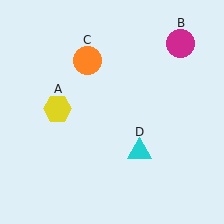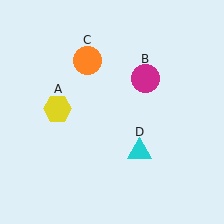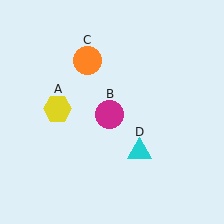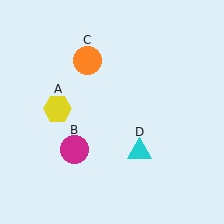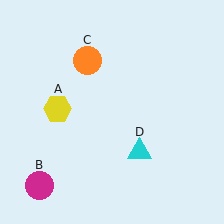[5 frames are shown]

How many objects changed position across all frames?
1 object changed position: magenta circle (object B).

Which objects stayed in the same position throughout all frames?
Yellow hexagon (object A) and orange circle (object C) and cyan triangle (object D) remained stationary.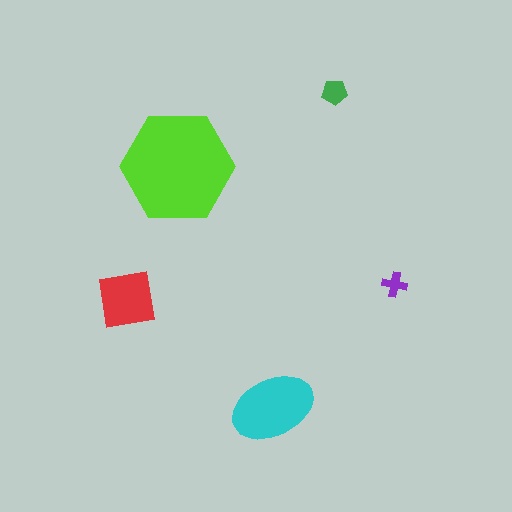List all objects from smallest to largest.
The purple cross, the green pentagon, the red square, the cyan ellipse, the lime hexagon.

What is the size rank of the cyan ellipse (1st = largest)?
2nd.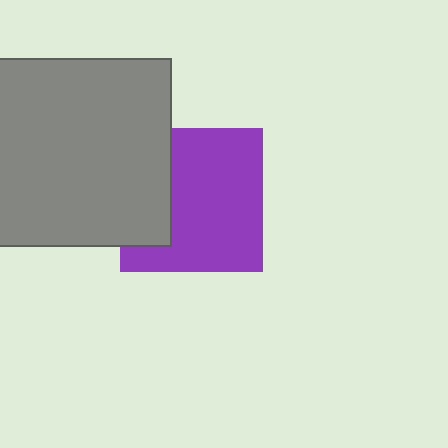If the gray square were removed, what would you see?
You would see the complete purple square.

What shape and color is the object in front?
The object in front is a gray square.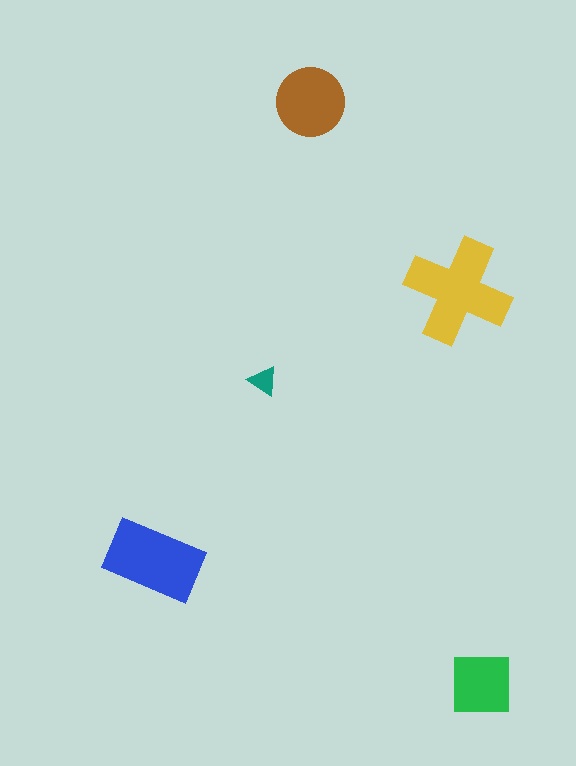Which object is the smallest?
The teal triangle.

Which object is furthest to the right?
The green square is rightmost.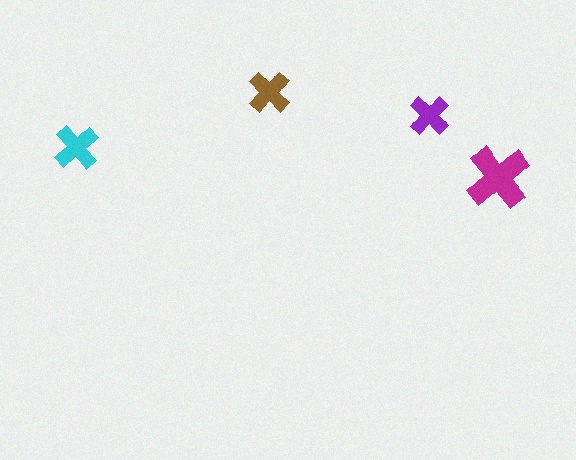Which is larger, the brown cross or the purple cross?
The brown one.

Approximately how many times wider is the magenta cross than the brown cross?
About 1.5 times wider.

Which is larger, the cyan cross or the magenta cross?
The magenta one.